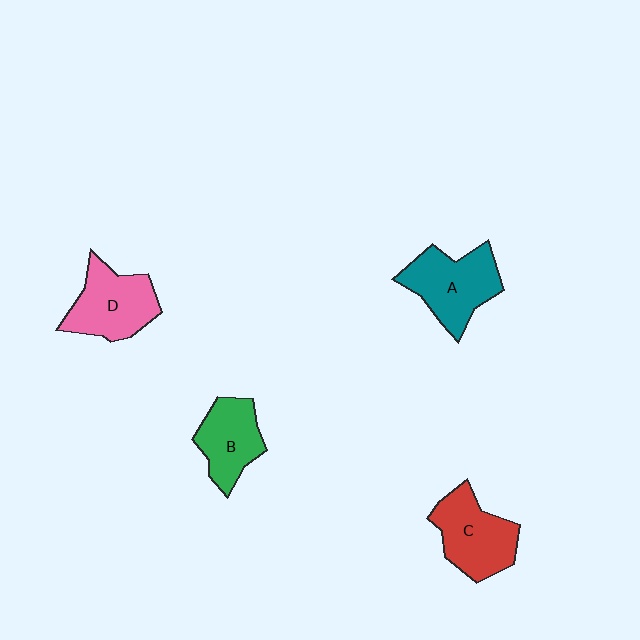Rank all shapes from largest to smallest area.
From largest to smallest: A (teal), C (red), D (pink), B (green).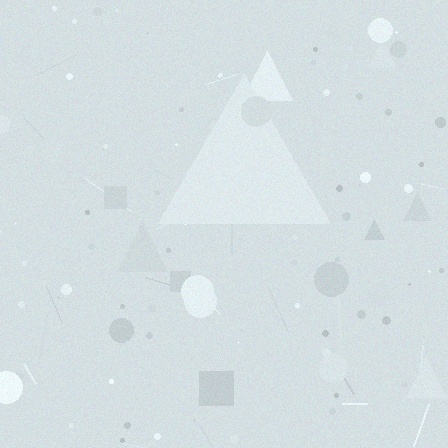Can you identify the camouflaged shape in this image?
The camouflaged shape is a triangle.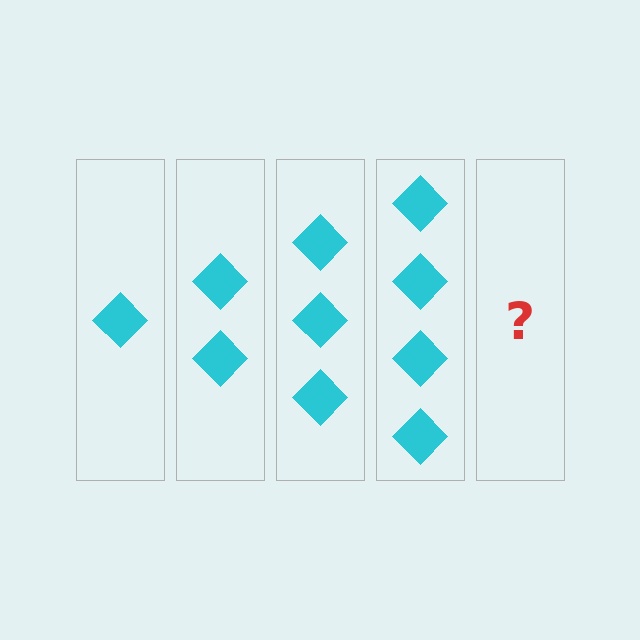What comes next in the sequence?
The next element should be 5 diamonds.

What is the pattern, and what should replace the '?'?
The pattern is that each step adds one more diamond. The '?' should be 5 diamonds.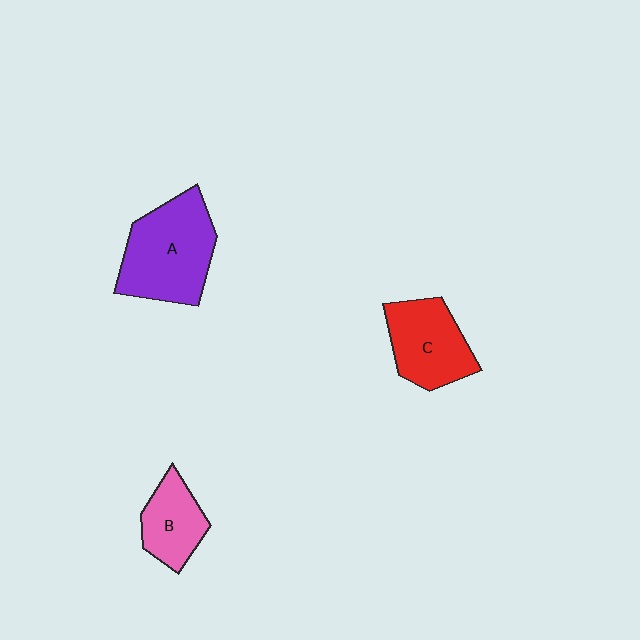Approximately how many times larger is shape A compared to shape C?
Approximately 1.4 times.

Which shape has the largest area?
Shape A (purple).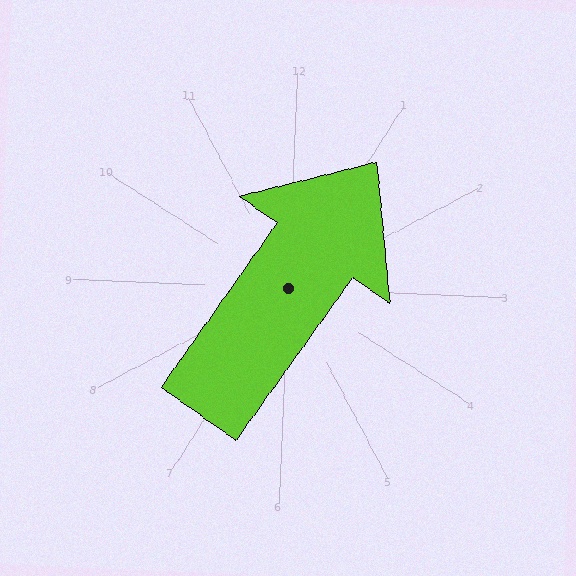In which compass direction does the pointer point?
Northeast.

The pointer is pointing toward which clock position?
Roughly 1 o'clock.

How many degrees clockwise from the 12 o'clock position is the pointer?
Approximately 33 degrees.